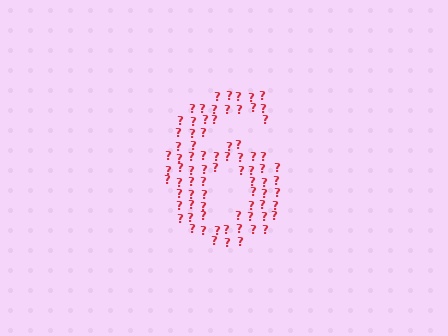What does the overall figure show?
The overall figure shows the digit 6.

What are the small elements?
The small elements are question marks.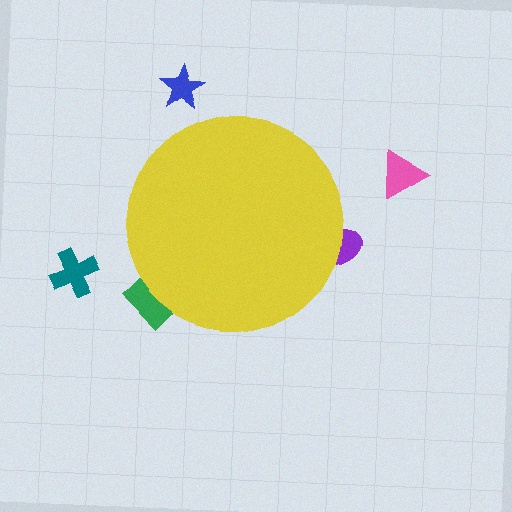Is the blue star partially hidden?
No, the blue star is fully visible.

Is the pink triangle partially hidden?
No, the pink triangle is fully visible.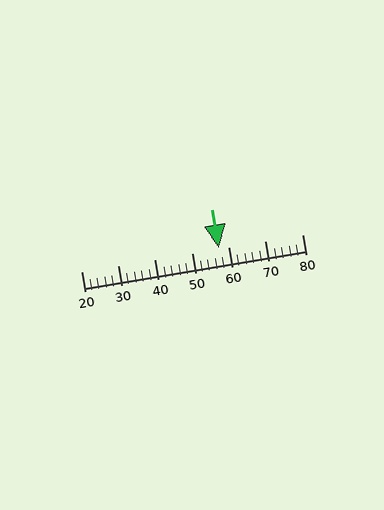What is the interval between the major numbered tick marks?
The major tick marks are spaced 10 units apart.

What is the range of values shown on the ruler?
The ruler shows values from 20 to 80.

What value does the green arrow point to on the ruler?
The green arrow points to approximately 57.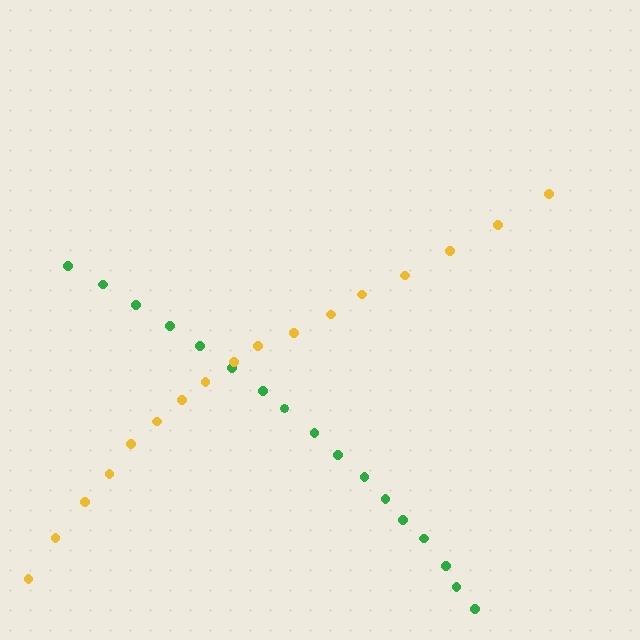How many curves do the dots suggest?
There are 2 distinct paths.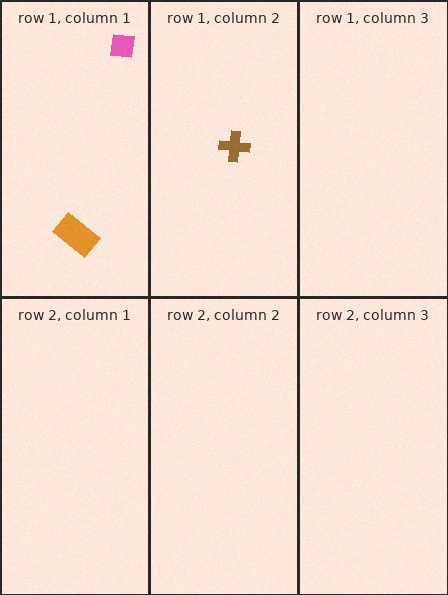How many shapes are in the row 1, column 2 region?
1.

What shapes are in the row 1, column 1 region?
The orange rectangle, the pink square.